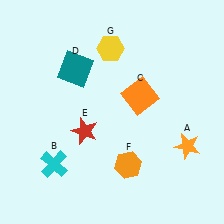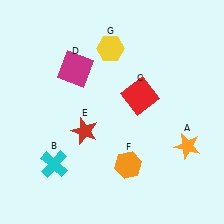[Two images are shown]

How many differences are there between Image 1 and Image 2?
There are 2 differences between the two images.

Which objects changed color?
C changed from orange to red. D changed from teal to magenta.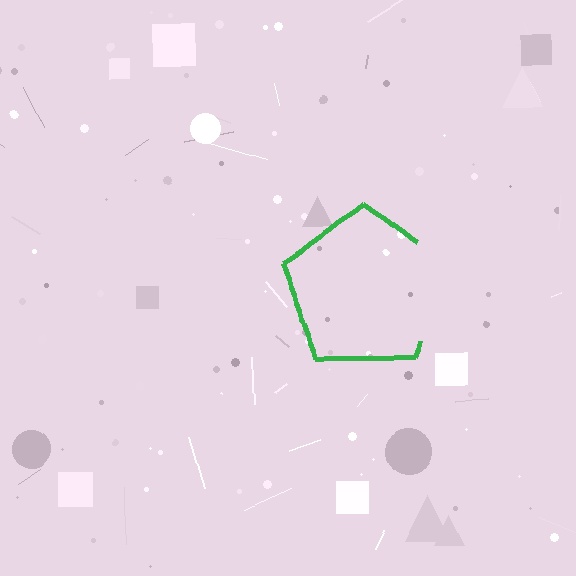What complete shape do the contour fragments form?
The contour fragments form a pentagon.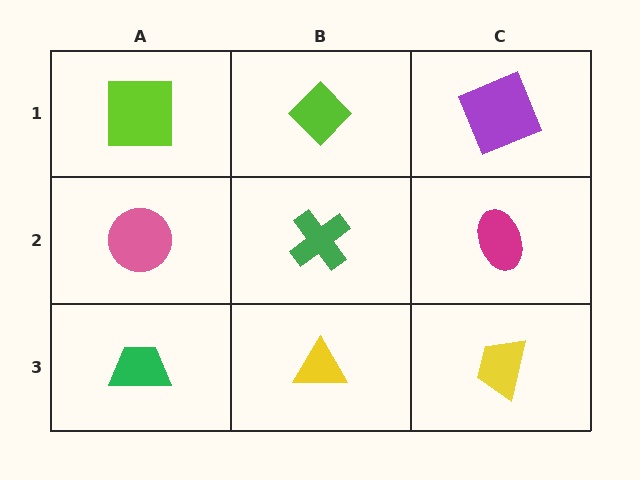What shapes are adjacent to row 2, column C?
A purple square (row 1, column C), a yellow trapezoid (row 3, column C), a green cross (row 2, column B).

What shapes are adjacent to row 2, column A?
A lime square (row 1, column A), a green trapezoid (row 3, column A), a green cross (row 2, column B).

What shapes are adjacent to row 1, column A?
A pink circle (row 2, column A), a lime diamond (row 1, column B).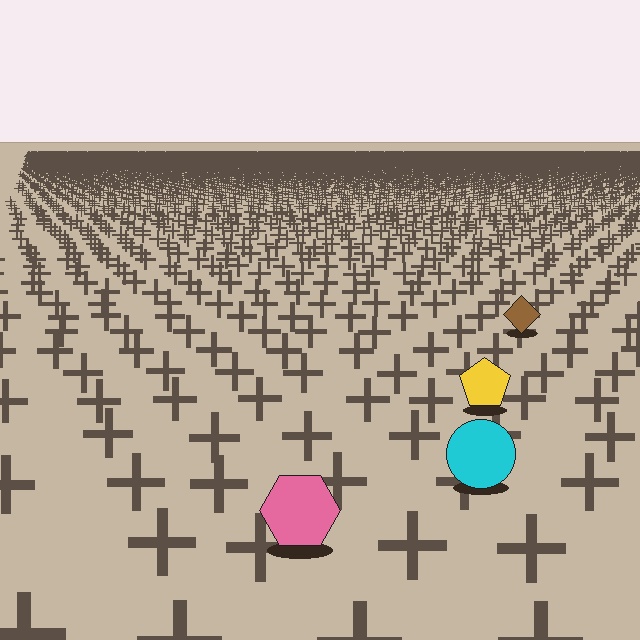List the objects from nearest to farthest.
From nearest to farthest: the pink hexagon, the cyan circle, the yellow pentagon, the brown diamond.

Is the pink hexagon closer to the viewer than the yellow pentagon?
Yes. The pink hexagon is closer — you can tell from the texture gradient: the ground texture is coarser near it.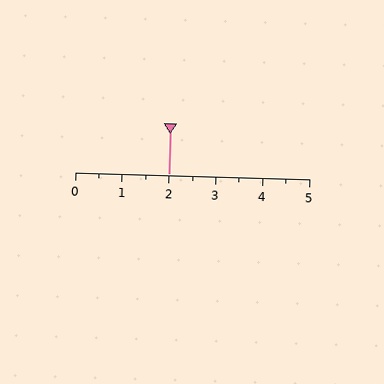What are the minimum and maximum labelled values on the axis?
The axis runs from 0 to 5.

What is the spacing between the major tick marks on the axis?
The major ticks are spaced 1 apart.